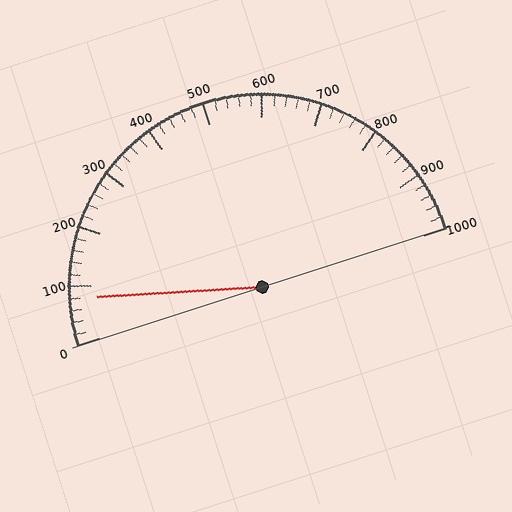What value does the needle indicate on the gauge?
The needle indicates approximately 80.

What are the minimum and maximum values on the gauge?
The gauge ranges from 0 to 1000.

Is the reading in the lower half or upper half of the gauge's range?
The reading is in the lower half of the range (0 to 1000).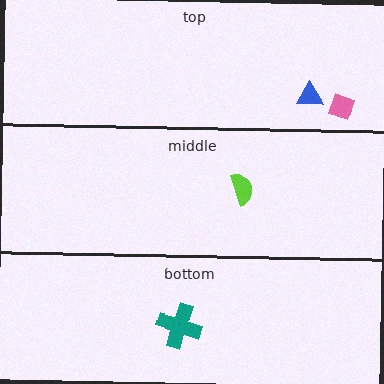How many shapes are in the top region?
2.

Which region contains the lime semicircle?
The middle region.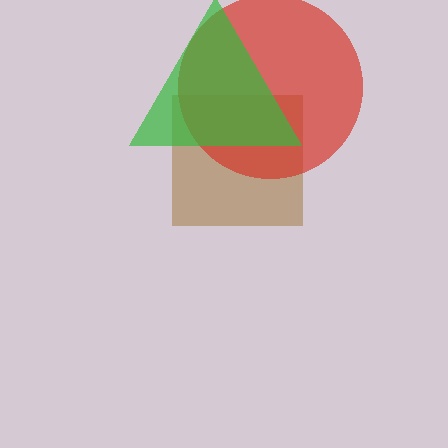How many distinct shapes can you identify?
There are 3 distinct shapes: a brown square, a red circle, a green triangle.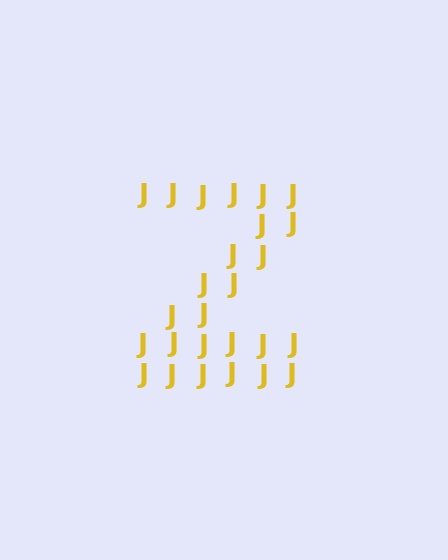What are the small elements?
The small elements are letter J's.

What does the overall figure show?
The overall figure shows the letter Z.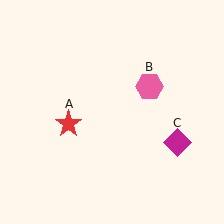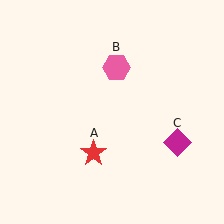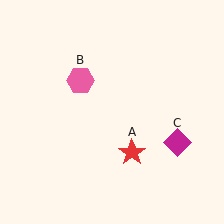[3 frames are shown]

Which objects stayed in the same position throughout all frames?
Magenta diamond (object C) remained stationary.